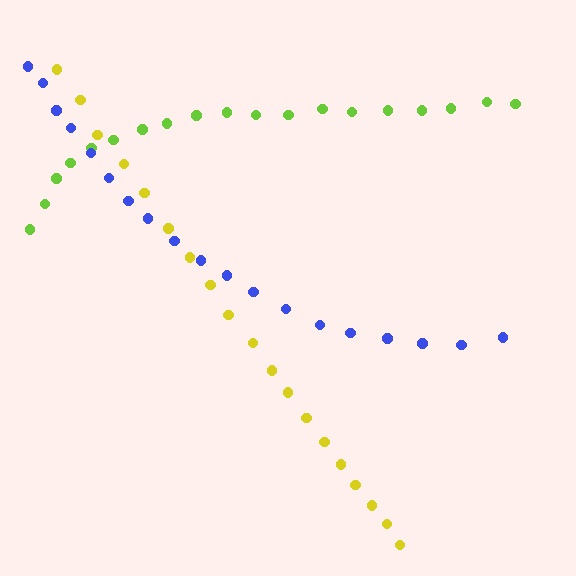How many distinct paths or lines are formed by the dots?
There are 3 distinct paths.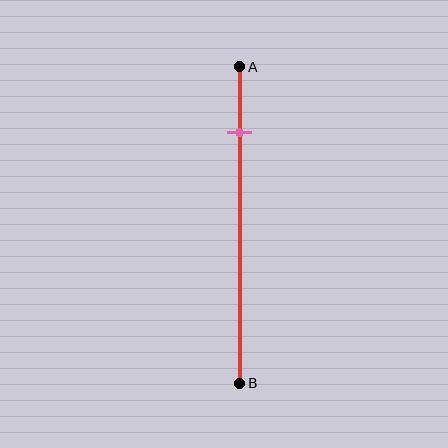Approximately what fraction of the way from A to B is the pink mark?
The pink mark is approximately 20% of the way from A to B.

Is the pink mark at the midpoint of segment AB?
No, the mark is at about 20% from A, not at the 50% midpoint.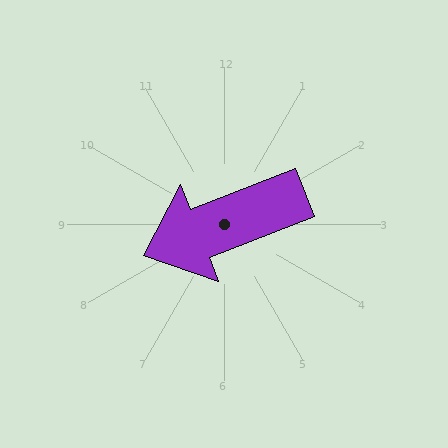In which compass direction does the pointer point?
West.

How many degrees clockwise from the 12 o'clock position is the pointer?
Approximately 249 degrees.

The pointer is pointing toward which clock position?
Roughly 8 o'clock.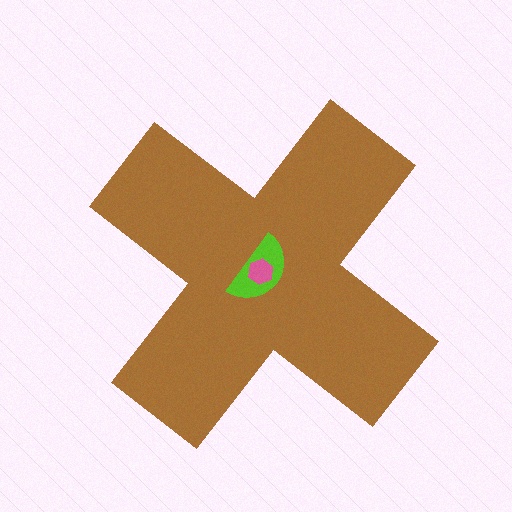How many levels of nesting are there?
3.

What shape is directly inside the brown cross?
The lime semicircle.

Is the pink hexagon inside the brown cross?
Yes.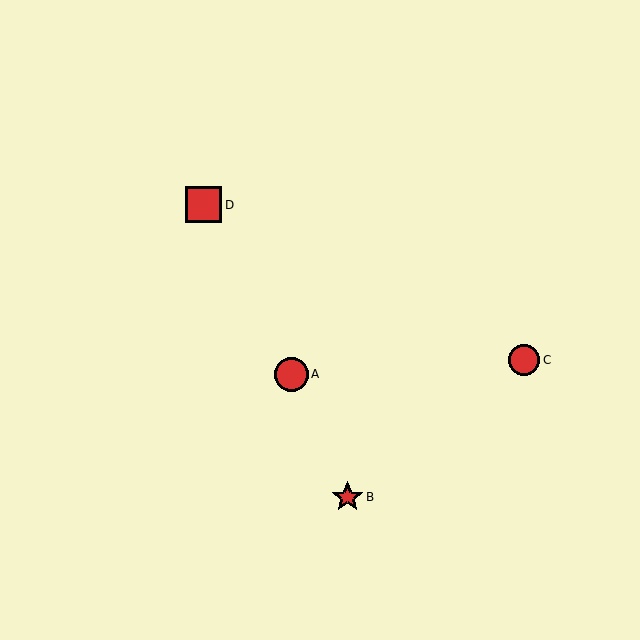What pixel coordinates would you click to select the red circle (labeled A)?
Click at (291, 374) to select the red circle A.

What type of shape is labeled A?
Shape A is a red circle.